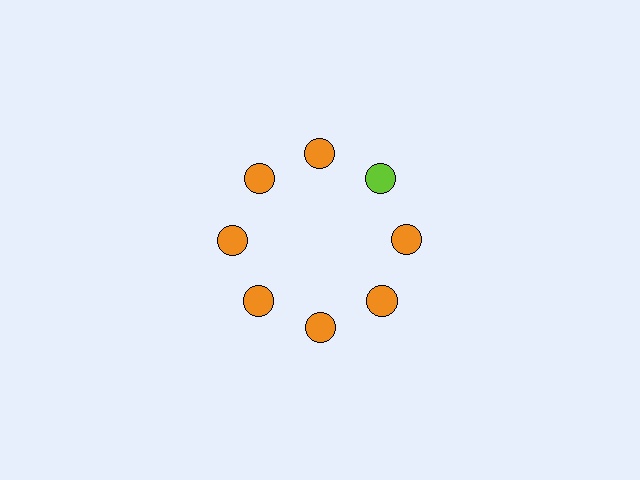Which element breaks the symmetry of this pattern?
The lime circle at roughly the 2 o'clock position breaks the symmetry. All other shapes are orange circles.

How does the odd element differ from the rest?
It has a different color: lime instead of orange.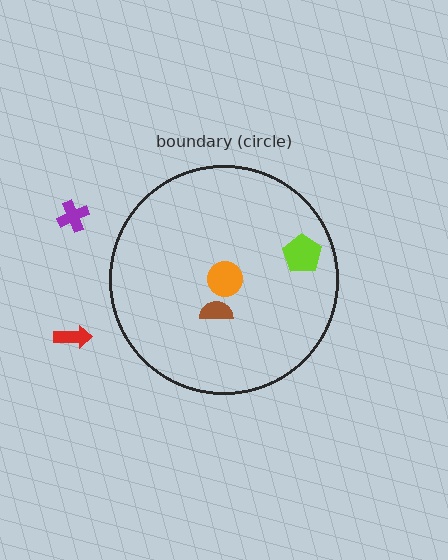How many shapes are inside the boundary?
3 inside, 2 outside.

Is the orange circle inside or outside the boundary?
Inside.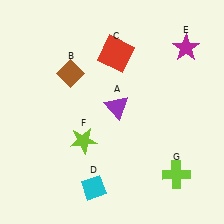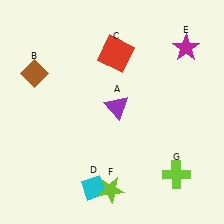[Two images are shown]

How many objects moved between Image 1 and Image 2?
2 objects moved between the two images.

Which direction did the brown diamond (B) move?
The brown diamond (B) moved left.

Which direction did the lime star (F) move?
The lime star (F) moved down.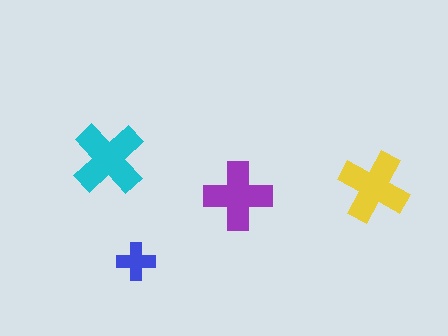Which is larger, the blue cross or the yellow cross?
The yellow one.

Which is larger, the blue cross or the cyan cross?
The cyan one.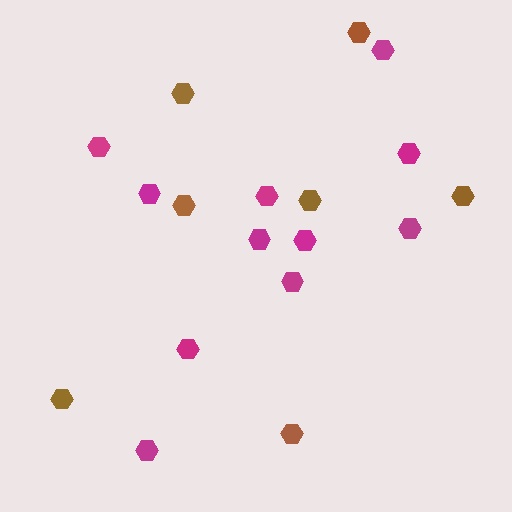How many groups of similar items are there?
There are 2 groups: one group of magenta hexagons (11) and one group of brown hexagons (7).